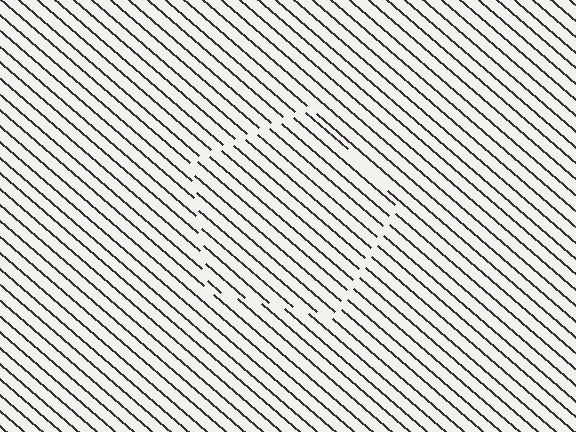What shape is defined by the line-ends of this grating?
An illusory pentagon. The interior of the shape contains the same grating, shifted by half a period — the contour is defined by the phase discontinuity where line-ends from the inner and outer gratings abut.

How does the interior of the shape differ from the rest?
The interior of the shape contains the same grating, shifted by half a period — the contour is defined by the phase discontinuity where line-ends from the inner and outer gratings abut.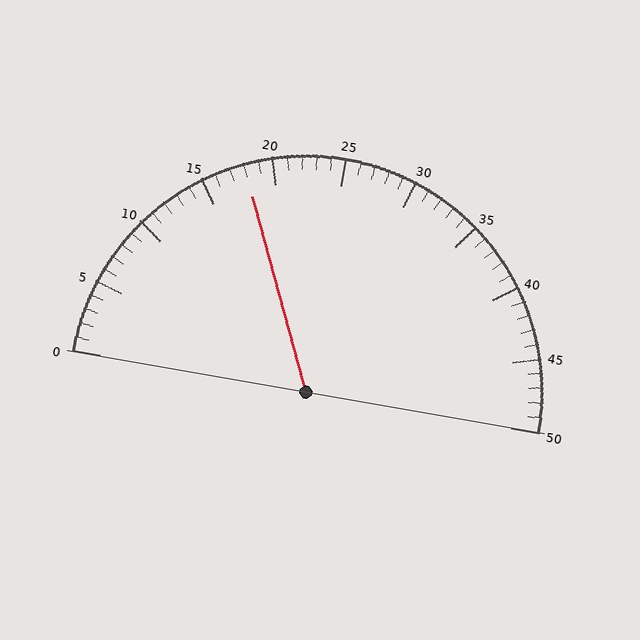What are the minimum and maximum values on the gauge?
The gauge ranges from 0 to 50.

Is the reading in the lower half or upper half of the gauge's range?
The reading is in the lower half of the range (0 to 50).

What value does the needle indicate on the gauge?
The needle indicates approximately 18.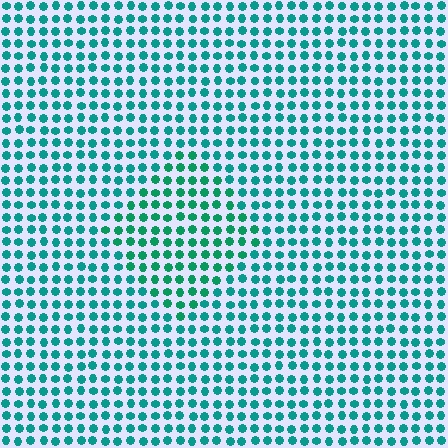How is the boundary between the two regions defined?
The boundary is defined purely by a slight shift in hue (about 19 degrees). Spacing, size, and orientation are identical on both sides.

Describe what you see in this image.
The image is filled with small teal elements in a uniform arrangement. A diamond-shaped region is visible where the elements are tinted to a slightly different hue, forming a subtle color boundary.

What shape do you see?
I see a diamond.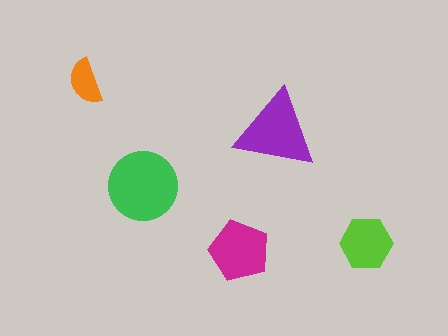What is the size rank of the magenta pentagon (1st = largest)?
3rd.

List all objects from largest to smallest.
The green circle, the purple triangle, the magenta pentagon, the lime hexagon, the orange semicircle.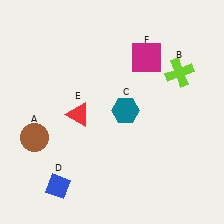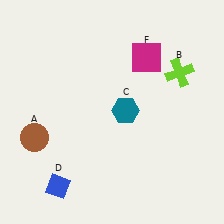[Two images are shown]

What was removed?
The red triangle (E) was removed in Image 2.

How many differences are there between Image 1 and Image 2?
There is 1 difference between the two images.